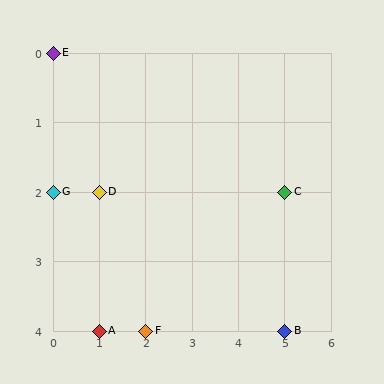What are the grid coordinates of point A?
Point A is at grid coordinates (1, 4).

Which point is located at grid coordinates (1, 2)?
Point D is at (1, 2).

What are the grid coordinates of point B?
Point B is at grid coordinates (5, 4).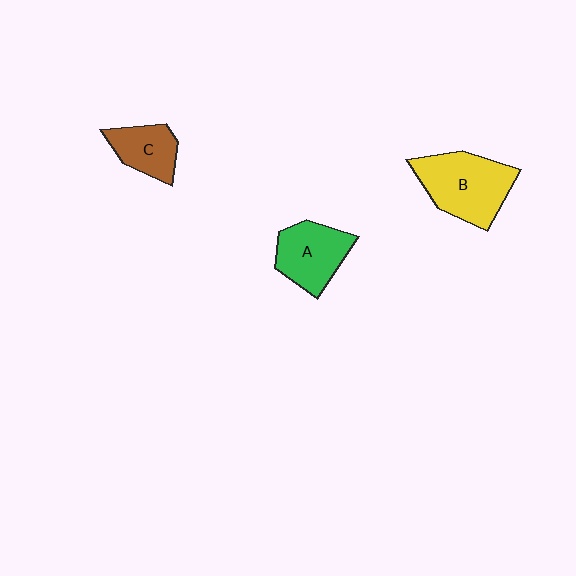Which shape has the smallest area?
Shape C (brown).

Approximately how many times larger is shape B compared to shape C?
Approximately 1.8 times.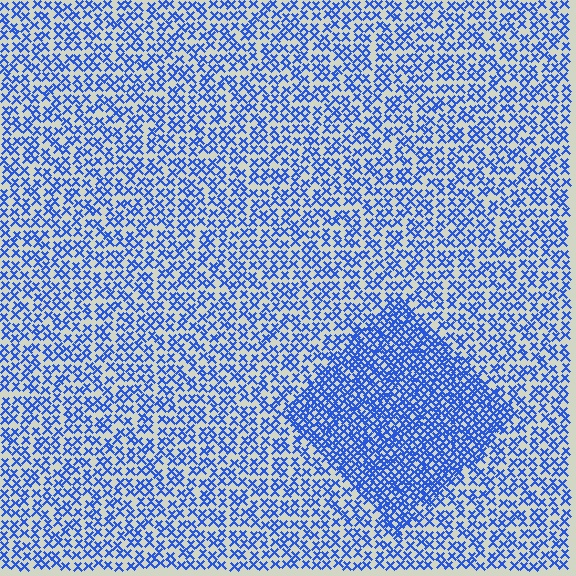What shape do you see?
I see a diamond.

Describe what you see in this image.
The image contains small blue elements arranged at two different densities. A diamond-shaped region is visible where the elements are more densely packed than the surrounding area.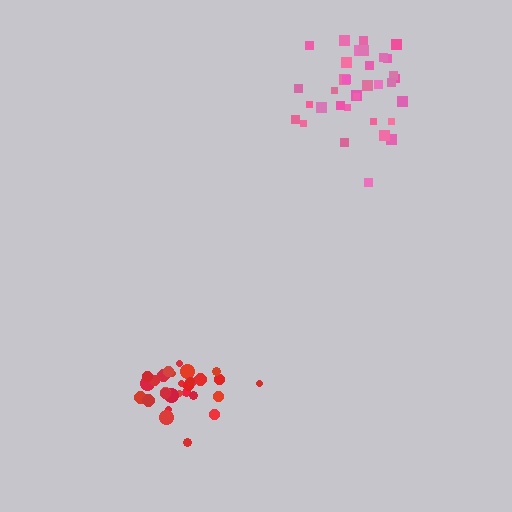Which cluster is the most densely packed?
Red.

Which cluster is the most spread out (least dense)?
Pink.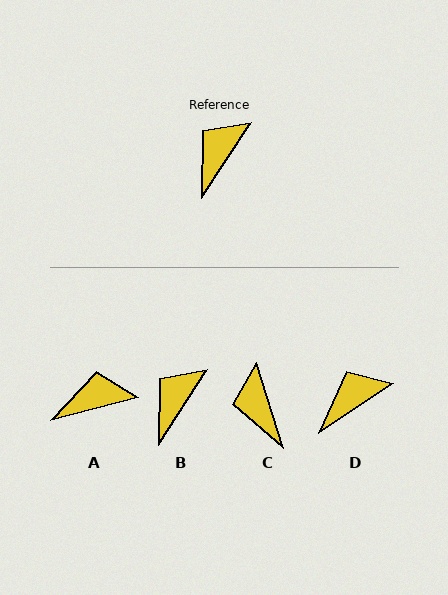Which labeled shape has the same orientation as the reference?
B.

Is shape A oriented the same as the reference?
No, it is off by about 42 degrees.